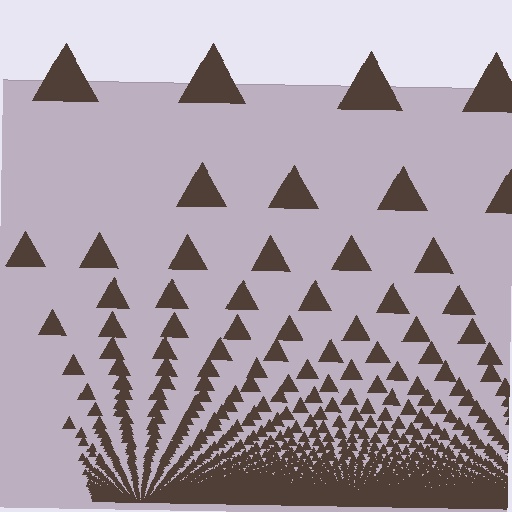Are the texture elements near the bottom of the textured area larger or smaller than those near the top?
Smaller. The gradient is inverted — elements near the bottom are smaller and denser.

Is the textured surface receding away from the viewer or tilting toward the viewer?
The surface appears to tilt toward the viewer. Texture elements get larger and sparser toward the top.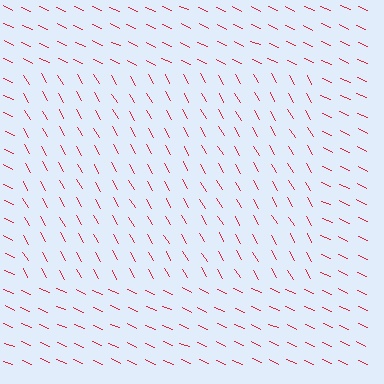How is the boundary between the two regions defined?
The boundary is defined purely by a change in line orientation (approximately 35 degrees difference). All lines are the same color and thickness.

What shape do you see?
I see a rectangle.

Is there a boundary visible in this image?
Yes, there is a texture boundary formed by a change in line orientation.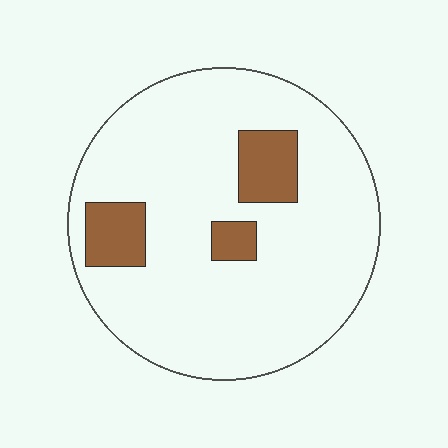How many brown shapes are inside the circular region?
3.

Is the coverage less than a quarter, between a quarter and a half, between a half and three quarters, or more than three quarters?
Less than a quarter.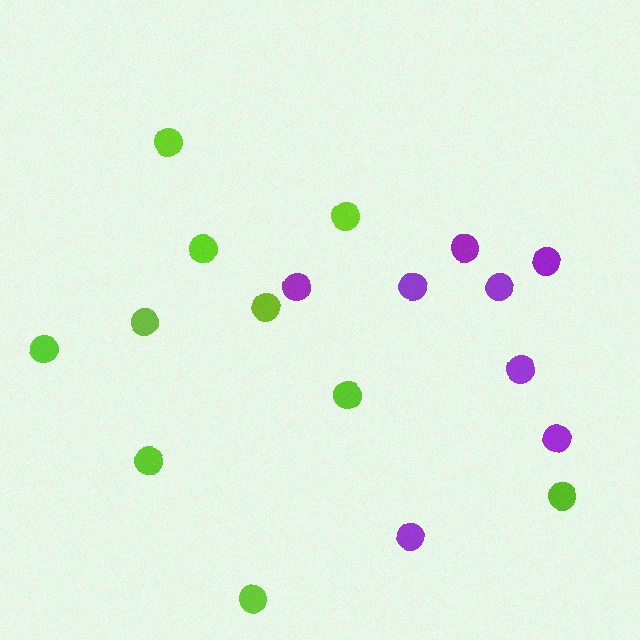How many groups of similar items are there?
There are 2 groups: one group of purple circles (8) and one group of lime circles (10).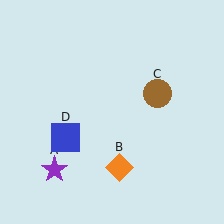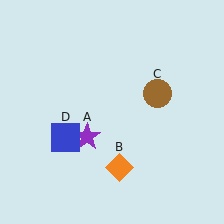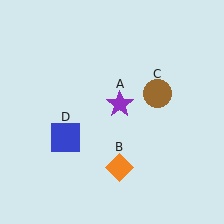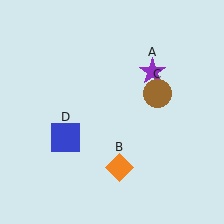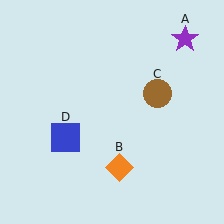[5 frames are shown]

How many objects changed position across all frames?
1 object changed position: purple star (object A).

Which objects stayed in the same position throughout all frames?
Orange diamond (object B) and brown circle (object C) and blue square (object D) remained stationary.